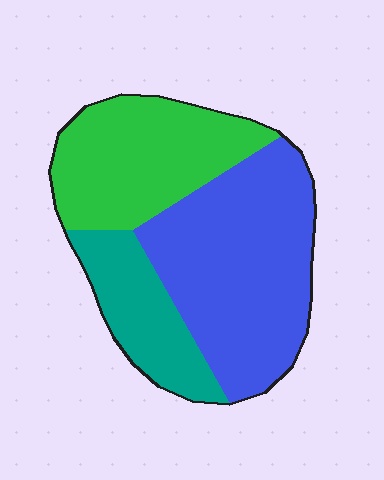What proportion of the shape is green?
Green takes up about one third (1/3) of the shape.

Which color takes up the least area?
Teal, at roughly 20%.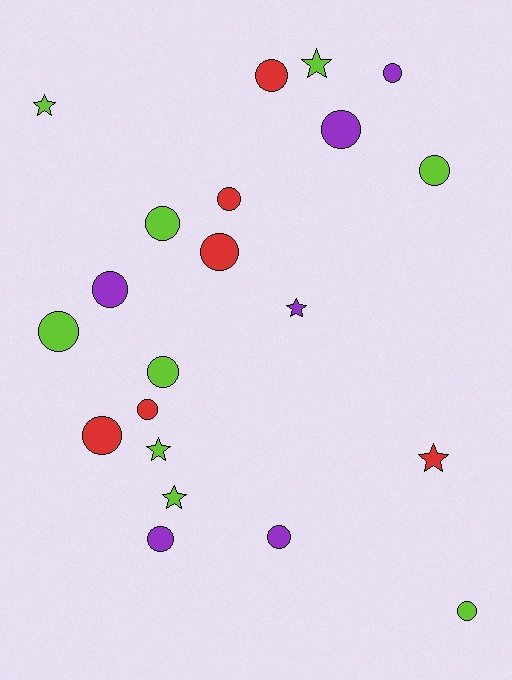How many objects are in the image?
There are 21 objects.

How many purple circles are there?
There are 5 purple circles.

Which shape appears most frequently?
Circle, with 15 objects.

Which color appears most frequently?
Lime, with 9 objects.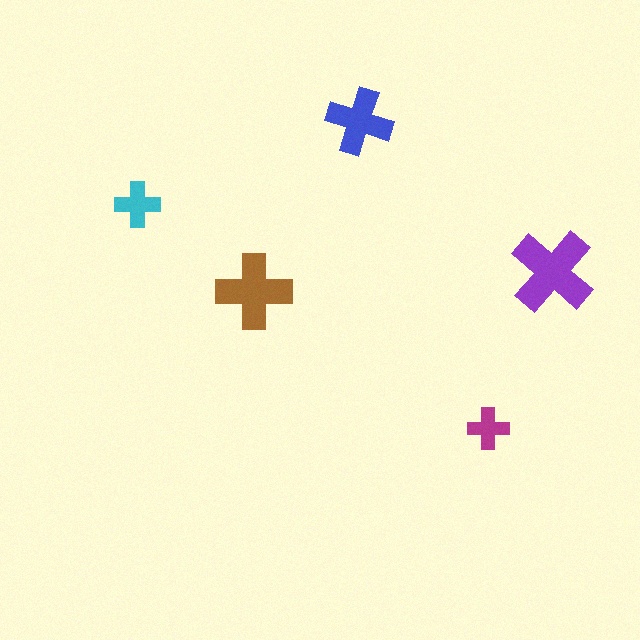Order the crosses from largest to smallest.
the purple one, the brown one, the blue one, the cyan one, the magenta one.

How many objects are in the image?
There are 5 objects in the image.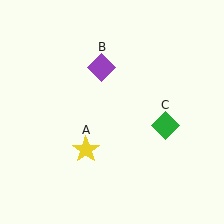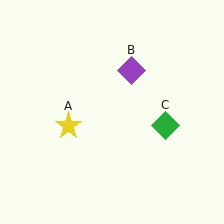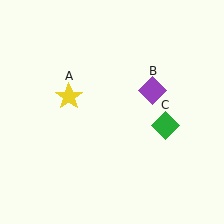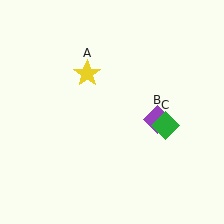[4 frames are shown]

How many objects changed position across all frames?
2 objects changed position: yellow star (object A), purple diamond (object B).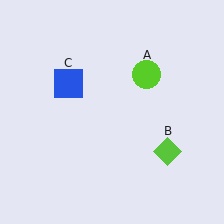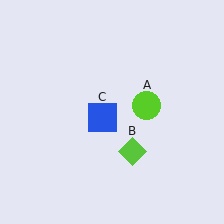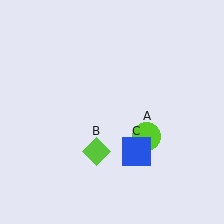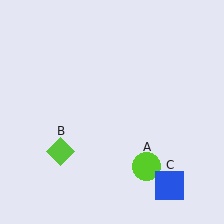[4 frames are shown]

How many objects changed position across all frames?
3 objects changed position: lime circle (object A), lime diamond (object B), blue square (object C).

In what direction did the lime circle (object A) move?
The lime circle (object A) moved down.